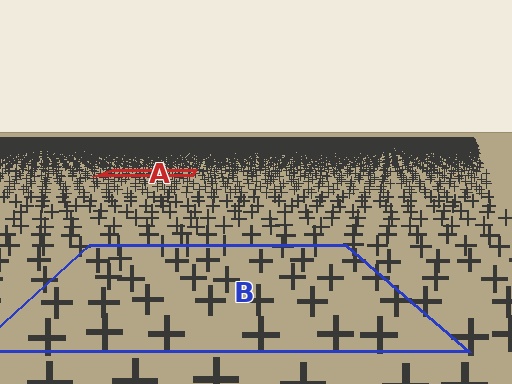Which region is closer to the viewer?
Region B is closer. The texture elements there are larger and more spread out.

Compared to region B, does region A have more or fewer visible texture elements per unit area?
Region A has more texture elements per unit area — they are packed more densely because it is farther away.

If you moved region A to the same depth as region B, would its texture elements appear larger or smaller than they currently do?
They would appear larger. At a closer depth, the same texture elements are projected at a bigger on-screen size.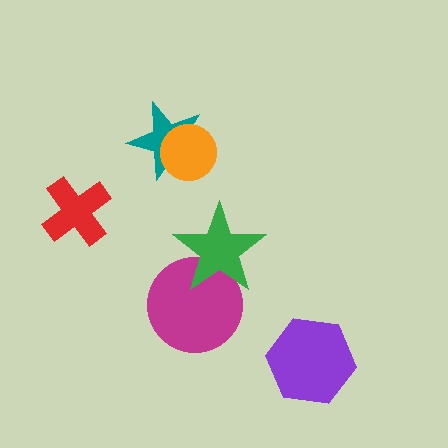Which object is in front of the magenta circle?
The green star is in front of the magenta circle.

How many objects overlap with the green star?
1 object overlaps with the green star.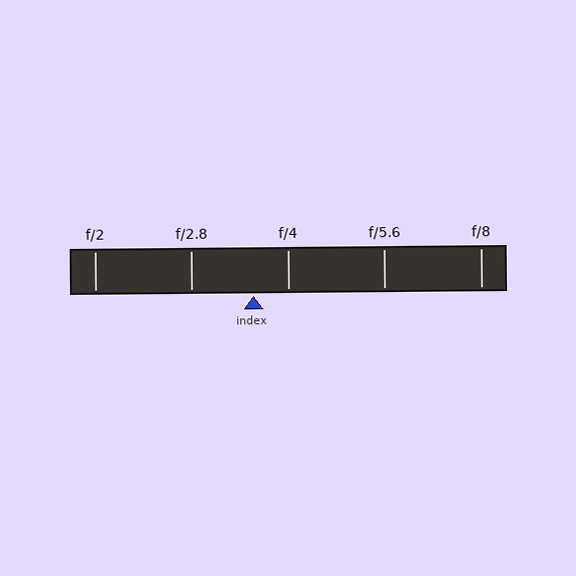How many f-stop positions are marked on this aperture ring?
There are 5 f-stop positions marked.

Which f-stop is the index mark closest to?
The index mark is closest to f/4.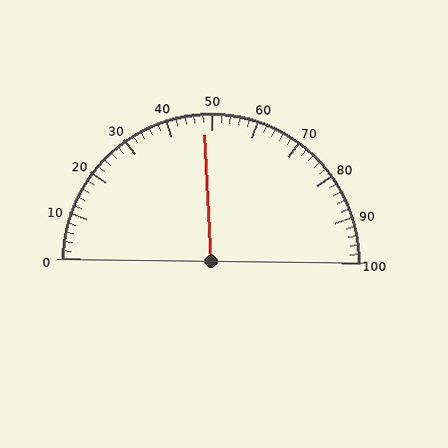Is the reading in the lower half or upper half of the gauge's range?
The reading is in the lower half of the range (0 to 100).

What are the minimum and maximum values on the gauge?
The gauge ranges from 0 to 100.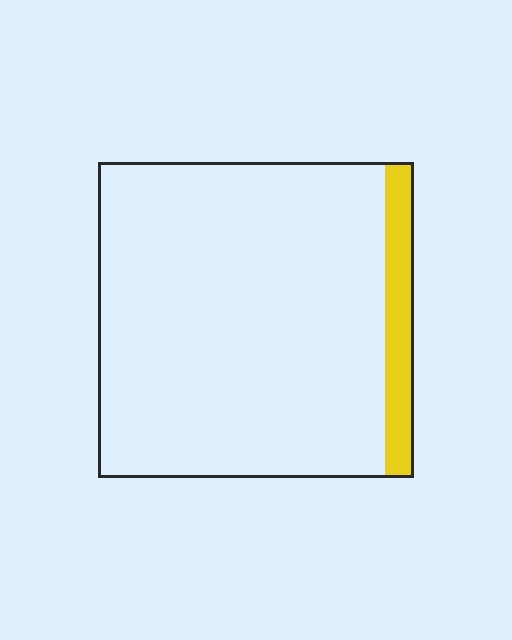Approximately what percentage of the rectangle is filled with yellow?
Approximately 10%.